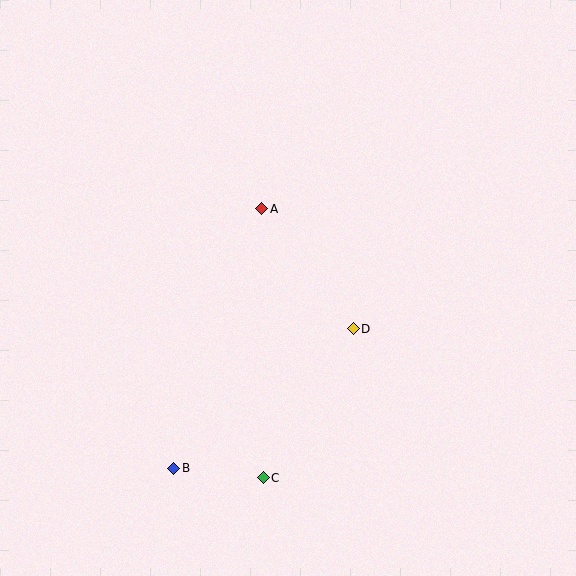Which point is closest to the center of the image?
Point D at (353, 329) is closest to the center.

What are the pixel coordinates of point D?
Point D is at (353, 329).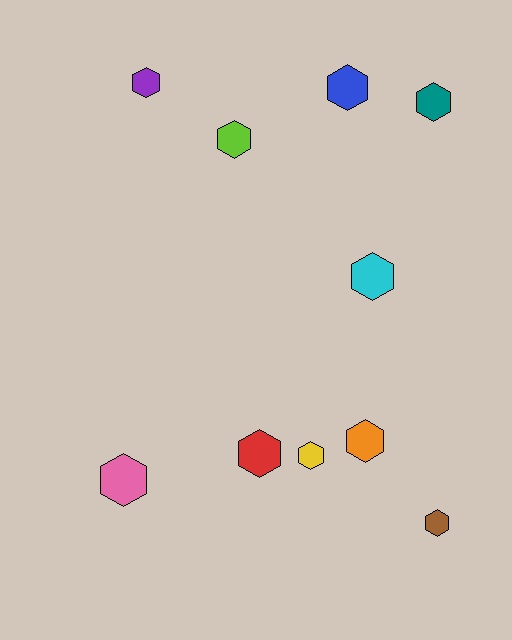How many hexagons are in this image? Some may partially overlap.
There are 10 hexagons.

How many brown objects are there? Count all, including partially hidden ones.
There is 1 brown object.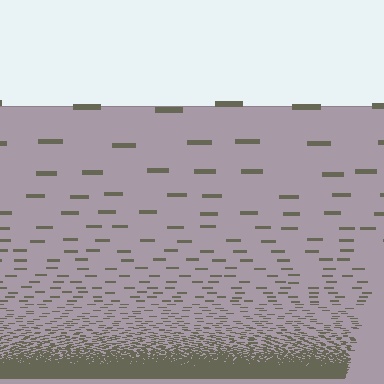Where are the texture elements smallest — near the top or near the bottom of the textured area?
Near the bottom.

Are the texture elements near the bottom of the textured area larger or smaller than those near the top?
Smaller. The gradient is inverted — elements near the bottom are smaller and denser.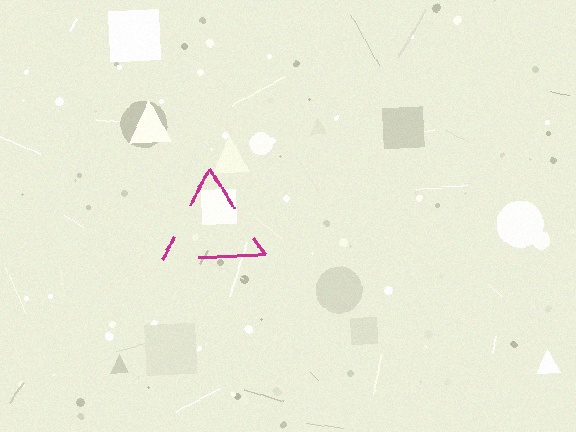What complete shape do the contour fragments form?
The contour fragments form a triangle.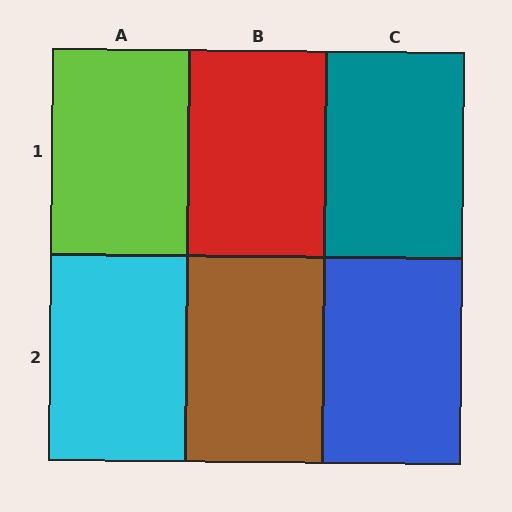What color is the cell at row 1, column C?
Teal.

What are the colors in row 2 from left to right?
Cyan, brown, blue.